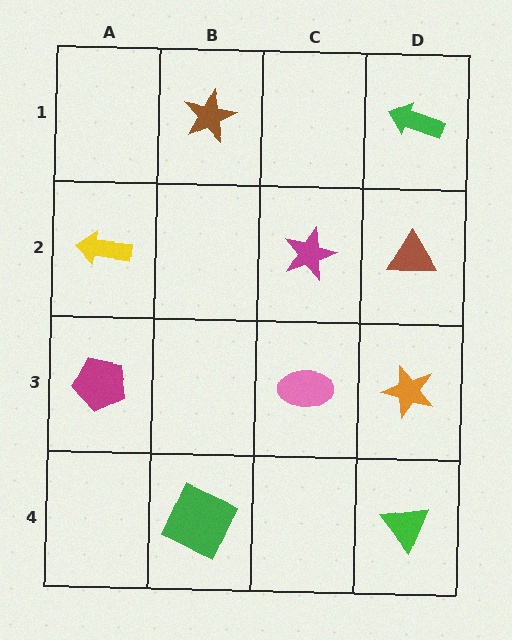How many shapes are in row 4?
2 shapes.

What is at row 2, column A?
A yellow arrow.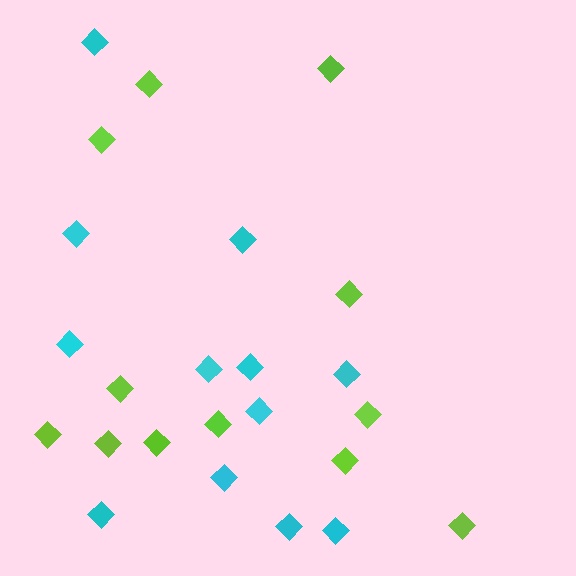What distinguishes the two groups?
There are 2 groups: one group of cyan diamonds (12) and one group of lime diamonds (12).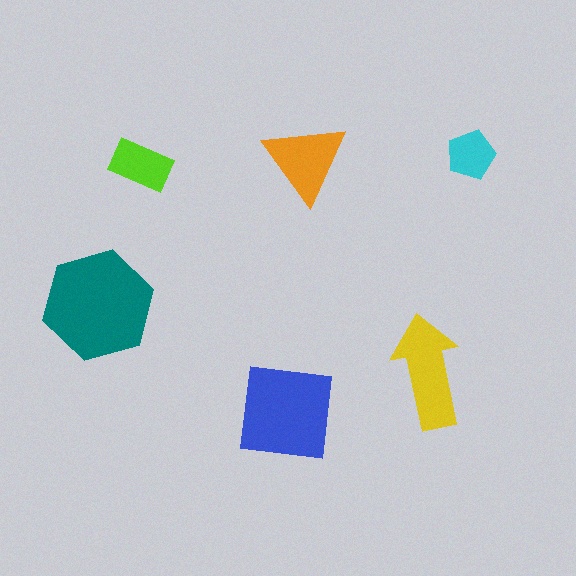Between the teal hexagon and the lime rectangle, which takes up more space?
The teal hexagon.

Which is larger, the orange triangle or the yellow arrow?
The yellow arrow.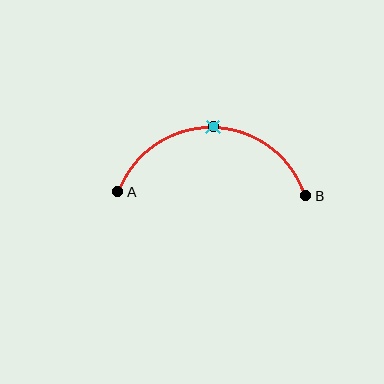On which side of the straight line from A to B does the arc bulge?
The arc bulges above the straight line connecting A and B.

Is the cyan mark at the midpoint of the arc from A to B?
Yes. The cyan mark lies on the arc at equal arc-length from both A and B — it is the arc midpoint.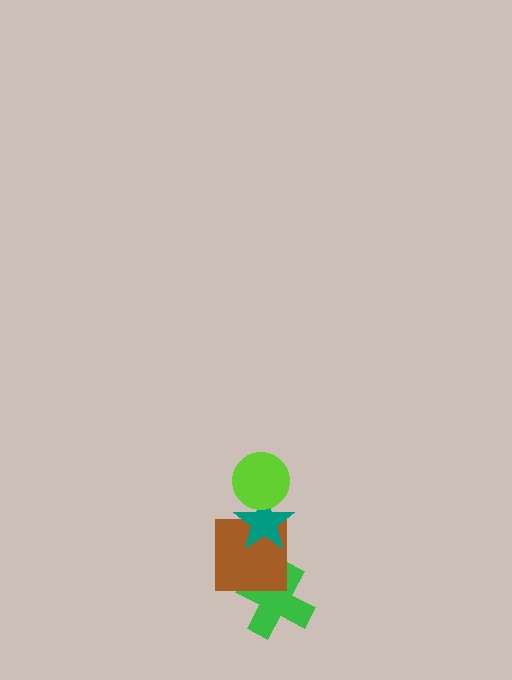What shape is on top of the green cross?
The brown square is on top of the green cross.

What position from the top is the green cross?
The green cross is 4th from the top.